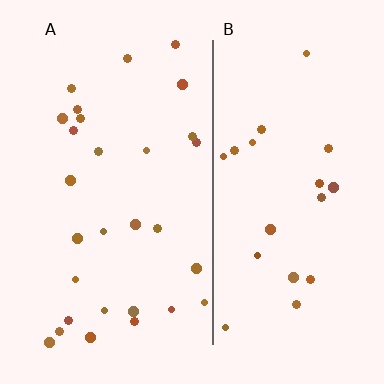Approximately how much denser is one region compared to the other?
Approximately 1.4× — region A over region B.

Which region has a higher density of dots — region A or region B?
A (the left).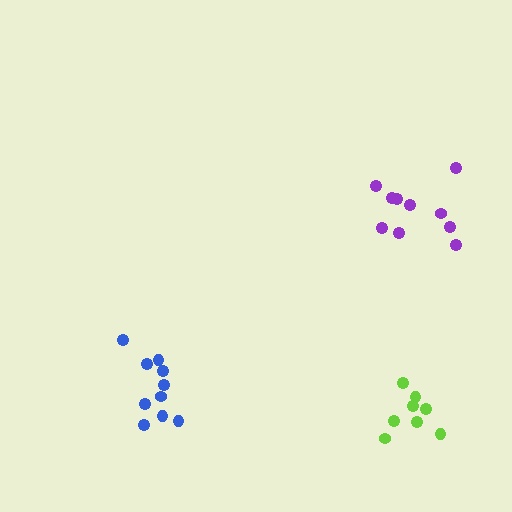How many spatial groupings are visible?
There are 3 spatial groupings.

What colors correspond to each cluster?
The clusters are colored: purple, blue, lime.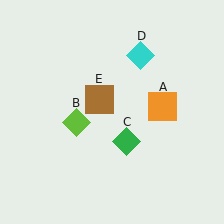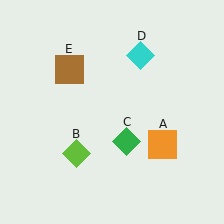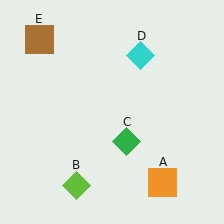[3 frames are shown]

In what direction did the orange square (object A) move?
The orange square (object A) moved down.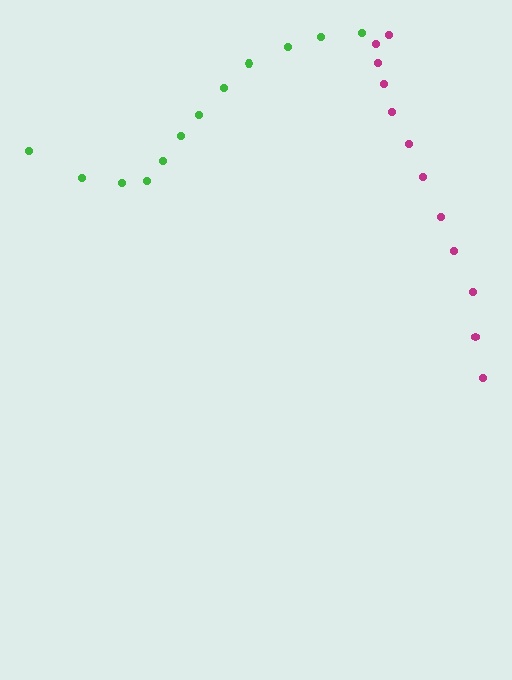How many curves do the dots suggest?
There are 2 distinct paths.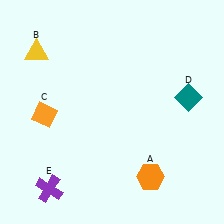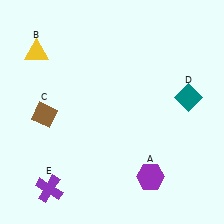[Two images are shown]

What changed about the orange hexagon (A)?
In Image 1, A is orange. In Image 2, it changed to purple.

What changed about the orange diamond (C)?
In Image 1, C is orange. In Image 2, it changed to brown.